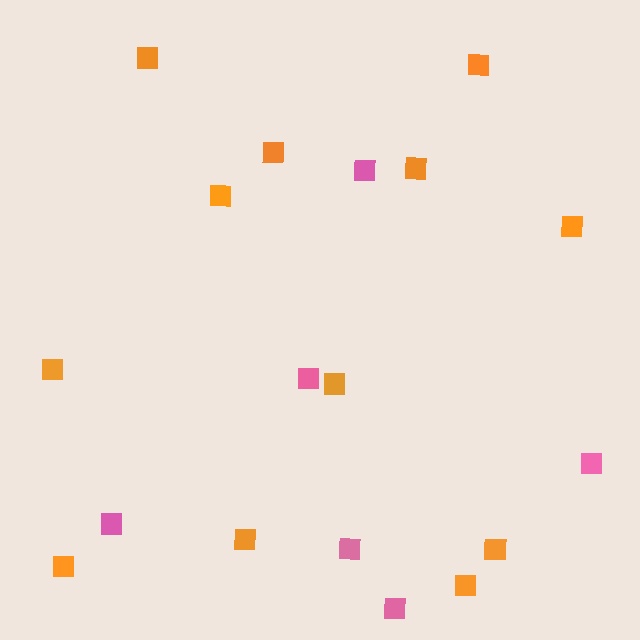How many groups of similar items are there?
There are 2 groups: one group of orange squares (12) and one group of pink squares (6).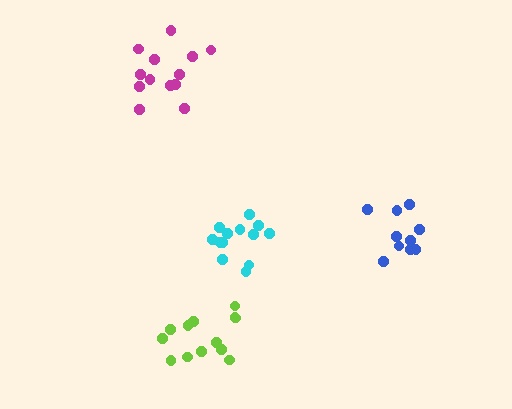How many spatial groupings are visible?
There are 4 spatial groupings.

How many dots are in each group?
Group 1: 13 dots, Group 2: 10 dots, Group 3: 13 dots, Group 4: 13 dots (49 total).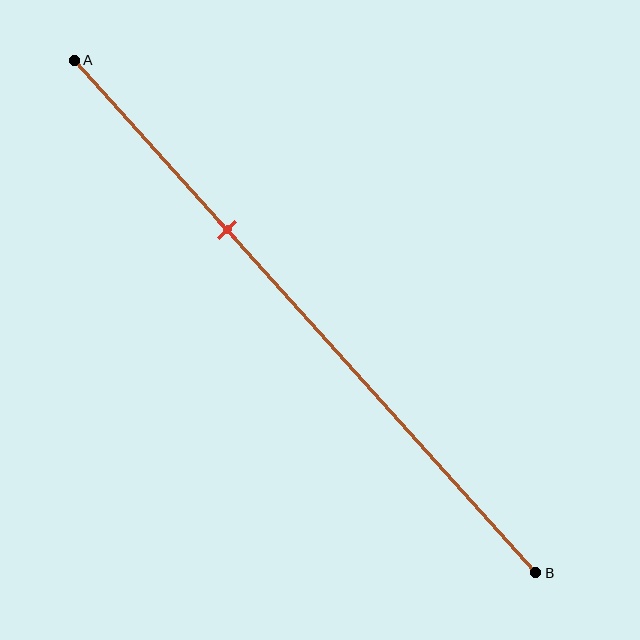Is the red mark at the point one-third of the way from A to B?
Yes, the mark is approximately at the one-third point.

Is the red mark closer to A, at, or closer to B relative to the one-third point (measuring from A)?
The red mark is approximately at the one-third point of segment AB.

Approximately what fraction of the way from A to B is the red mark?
The red mark is approximately 35% of the way from A to B.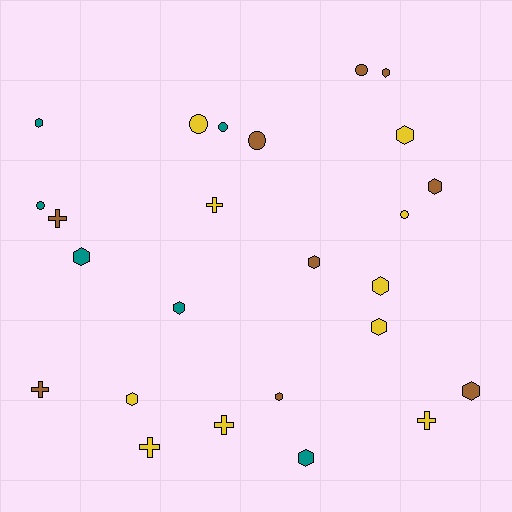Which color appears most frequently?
Yellow, with 10 objects.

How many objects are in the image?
There are 25 objects.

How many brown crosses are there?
There are 2 brown crosses.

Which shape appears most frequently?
Hexagon, with 13 objects.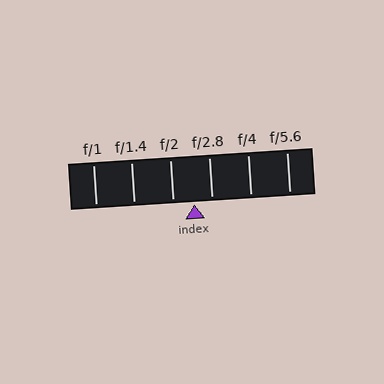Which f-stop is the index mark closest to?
The index mark is closest to f/2.8.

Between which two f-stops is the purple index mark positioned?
The index mark is between f/2 and f/2.8.